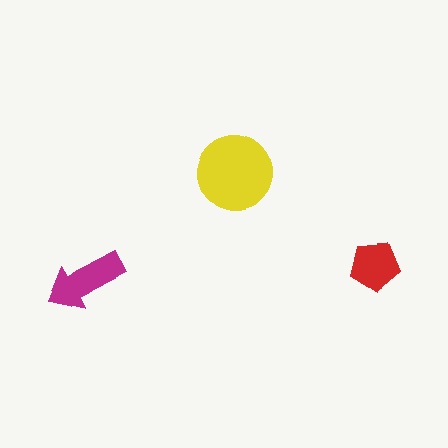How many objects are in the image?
There are 3 objects in the image.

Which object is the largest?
The yellow circle.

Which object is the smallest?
The red pentagon.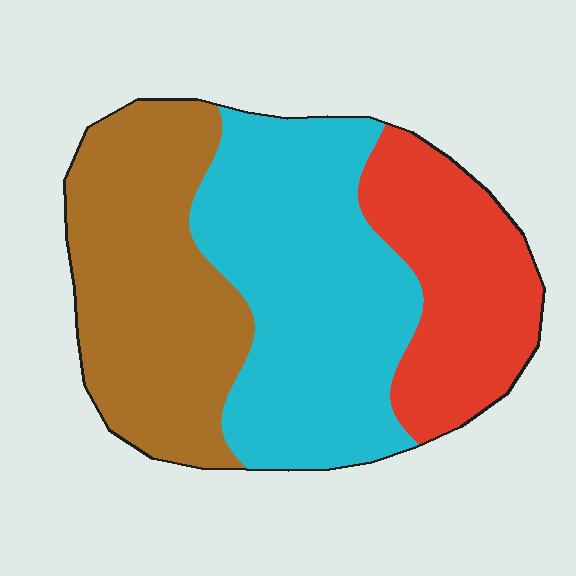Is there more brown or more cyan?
Cyan.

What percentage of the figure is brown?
Brown covers roughly 35% of the figure.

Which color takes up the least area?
Red, at roughly 25%.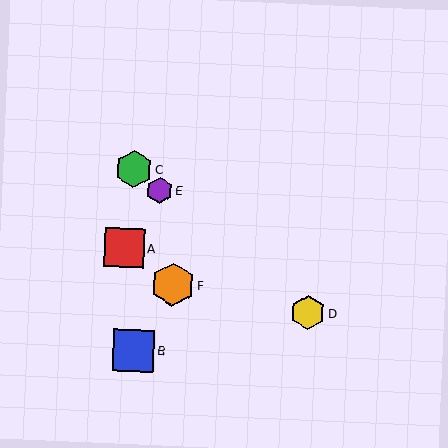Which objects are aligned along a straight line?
Objects C, D, E are aligned along a straight line.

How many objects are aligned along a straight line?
3 objects (C, D, E) are aligned along a straight line.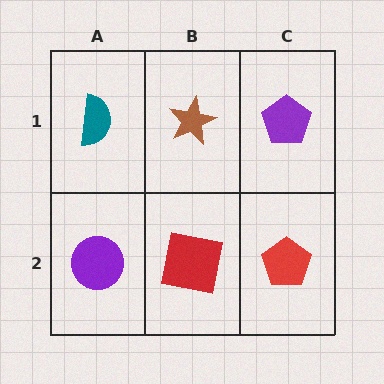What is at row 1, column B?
A brown star.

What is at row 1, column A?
A teal semicircle.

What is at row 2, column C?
A red pentagon.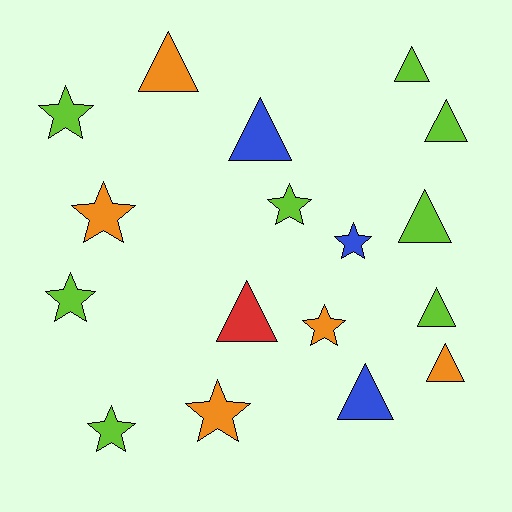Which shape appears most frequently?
Triangle, with 9 objects.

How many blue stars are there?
There is 1 blue star.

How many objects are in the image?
There are 17 objects.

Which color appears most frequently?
Lime, with 8 objects.